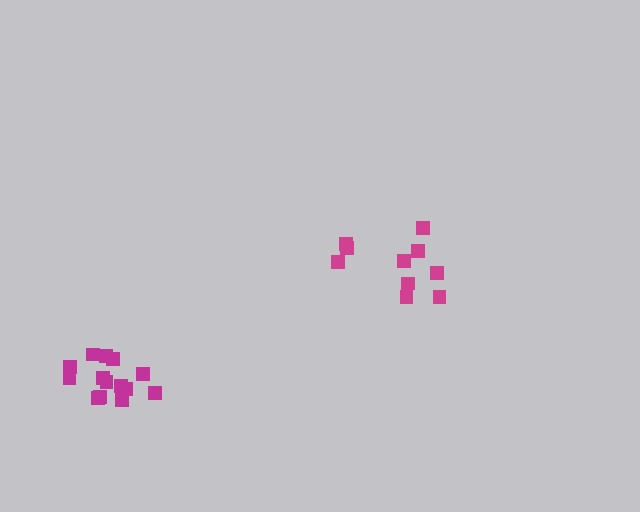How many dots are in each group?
Group 1: 14 dots, Group 2: 10 dots (24 total).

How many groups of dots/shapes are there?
There are 2 groups.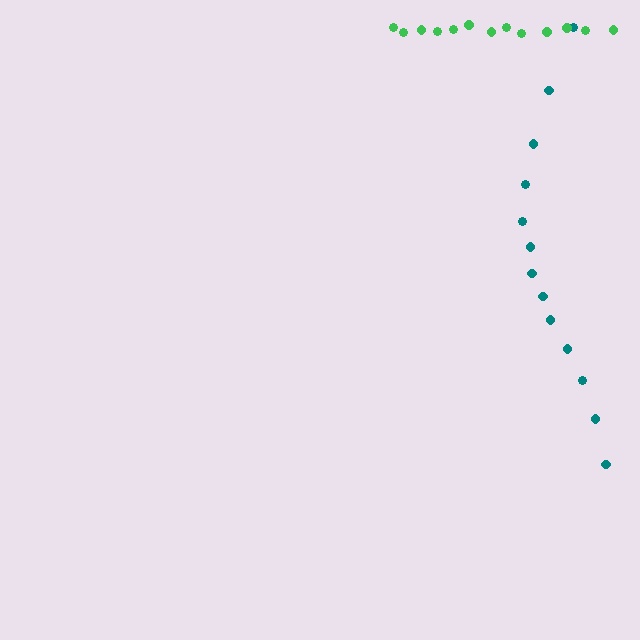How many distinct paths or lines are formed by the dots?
There are 2 distinct paths.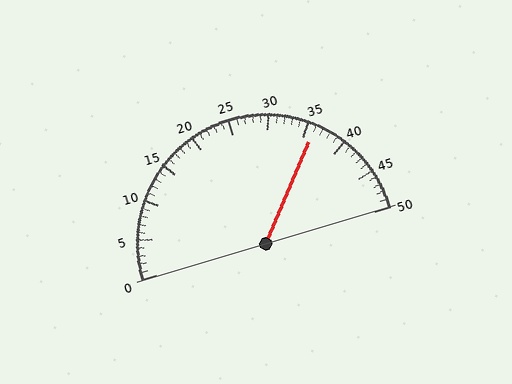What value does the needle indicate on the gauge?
The needle indicates approximately 36.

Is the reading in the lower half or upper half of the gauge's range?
The reading is in the upper half of the range (0 to 50).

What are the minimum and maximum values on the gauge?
The gauge ranges from 0 to 50.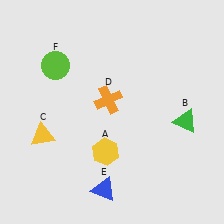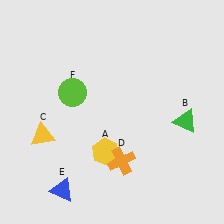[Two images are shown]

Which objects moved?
The objects that moved are: the orange cross (D), the blue triangle (E), the lime circle (F).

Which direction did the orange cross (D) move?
The orange cross (D) moved down.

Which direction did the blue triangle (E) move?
The blue triangle (E) moved left.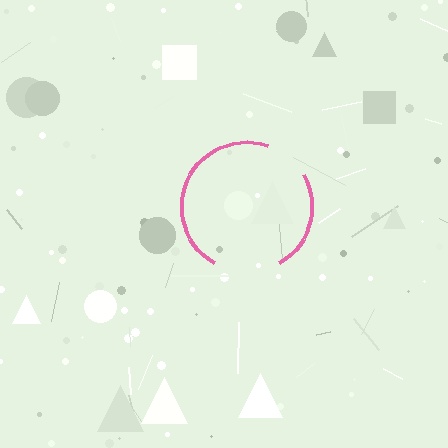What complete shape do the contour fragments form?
The contour fragments form a circle.